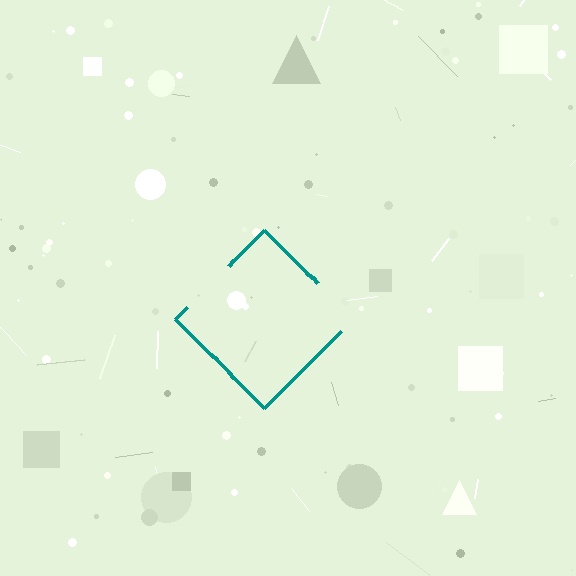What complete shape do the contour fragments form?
The contour fragments form a diamond.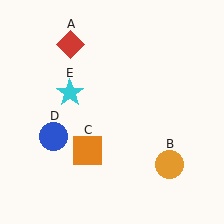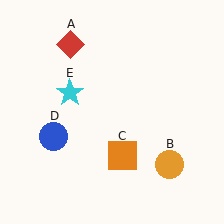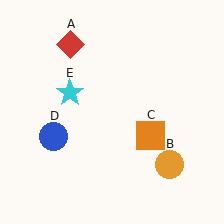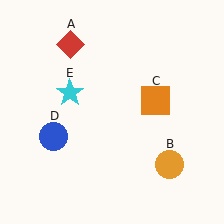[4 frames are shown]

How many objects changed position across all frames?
1 object changed position: orange square (object C).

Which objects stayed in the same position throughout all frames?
Red diamond (object A) and orange circle (object B) and blue circle (object D) and cyan star (object E) remained stationary.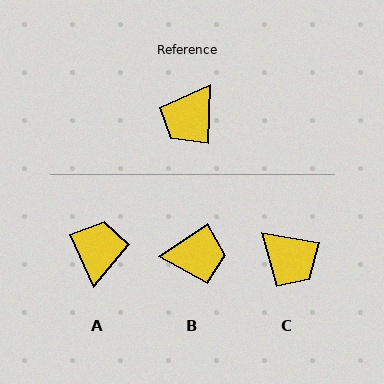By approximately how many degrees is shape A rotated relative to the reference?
Approximately 154 degrees clockwise.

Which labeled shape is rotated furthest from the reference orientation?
A, about 154 degrees away.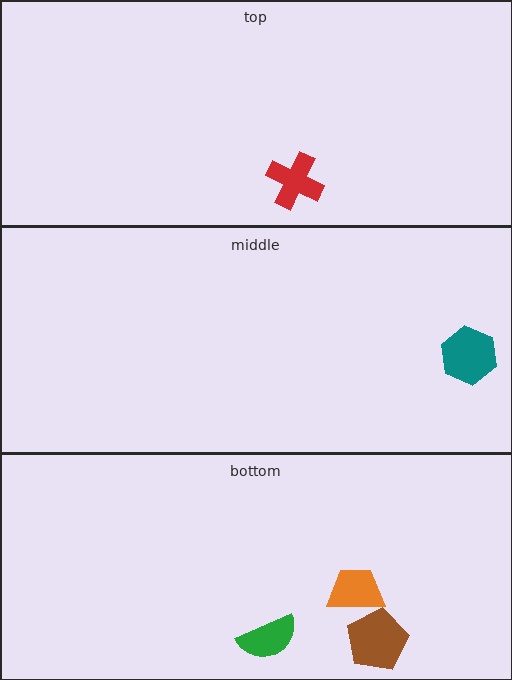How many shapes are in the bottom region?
3.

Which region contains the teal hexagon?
The middle region.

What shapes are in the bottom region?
The green semicircle, the orange trapezoid, the brown pentagon.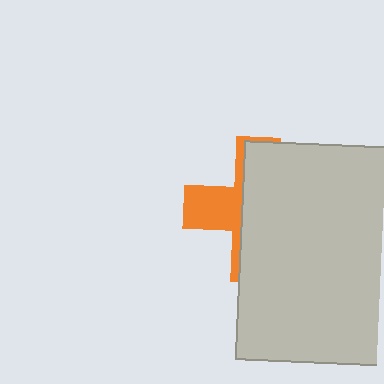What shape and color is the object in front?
The object in front is a light gray rectangle.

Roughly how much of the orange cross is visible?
A small part of it is visible (roughly 32%).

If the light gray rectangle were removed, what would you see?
You would see the complete orange cross.